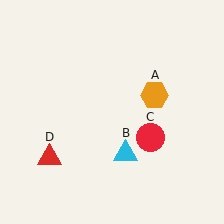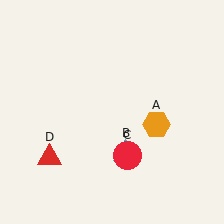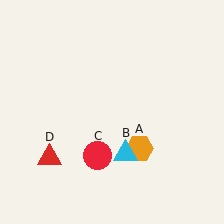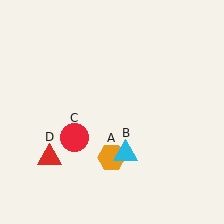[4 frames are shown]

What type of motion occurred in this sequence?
The orange hexagon (object A), red circle (object C) rotated clockwise around the center of the scene.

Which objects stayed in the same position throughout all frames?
Cyan triangle (object B) and red triangle (object D) remained stationary.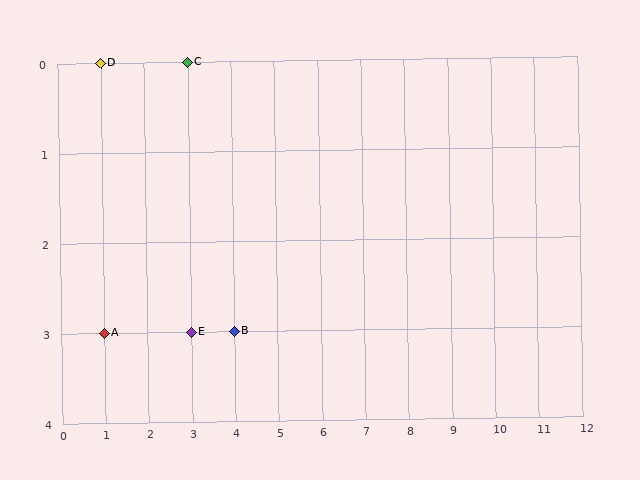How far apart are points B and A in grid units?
Points B and A are 3 columns apart.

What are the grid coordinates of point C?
Point C is at grid coordinates (3, 0).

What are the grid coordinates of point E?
Point E is at grid coordinates (3, 3).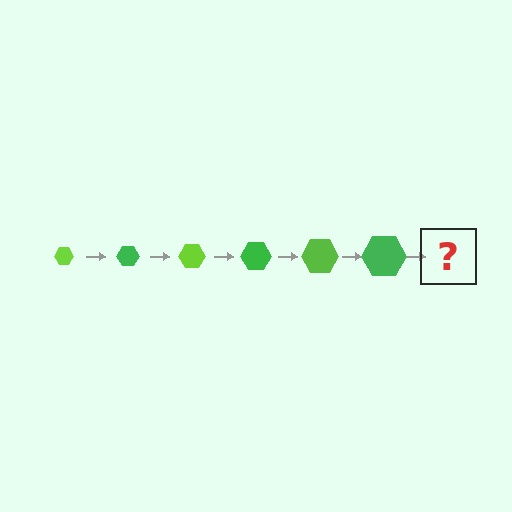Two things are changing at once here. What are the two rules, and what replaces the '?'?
The two rules are that the hexagon grows larger each step and the color cycles through lime and green. The '?' should be a lime hexagon, larger than the previous one.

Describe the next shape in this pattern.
It should be a lime hexagon, larger than the previous one.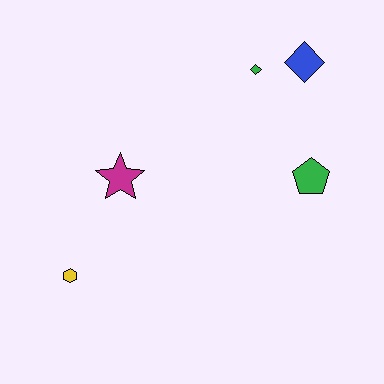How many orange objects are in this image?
There are no orange objects.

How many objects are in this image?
There are 5 objects.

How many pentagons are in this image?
There is 1 pentagon.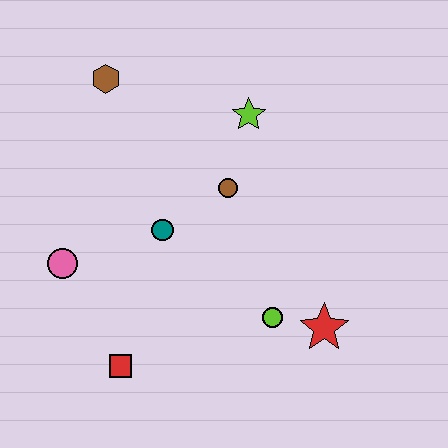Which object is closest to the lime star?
The brown circle is closest to the lime star.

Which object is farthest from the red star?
The brown hexagon is farthest from the red star.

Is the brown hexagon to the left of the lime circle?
Yes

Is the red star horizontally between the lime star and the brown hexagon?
No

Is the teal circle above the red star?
Yes